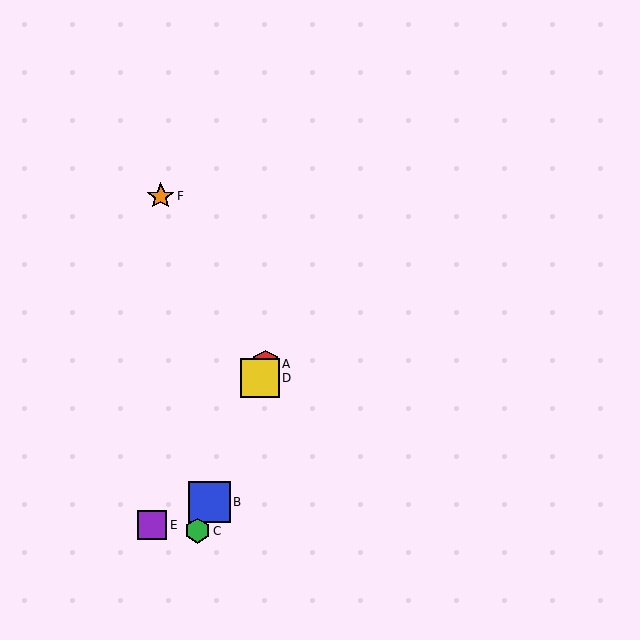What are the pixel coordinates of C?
Object C is at (198, 531).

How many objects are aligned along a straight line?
4 objects (A, B, C, D) are aligned along a straight line.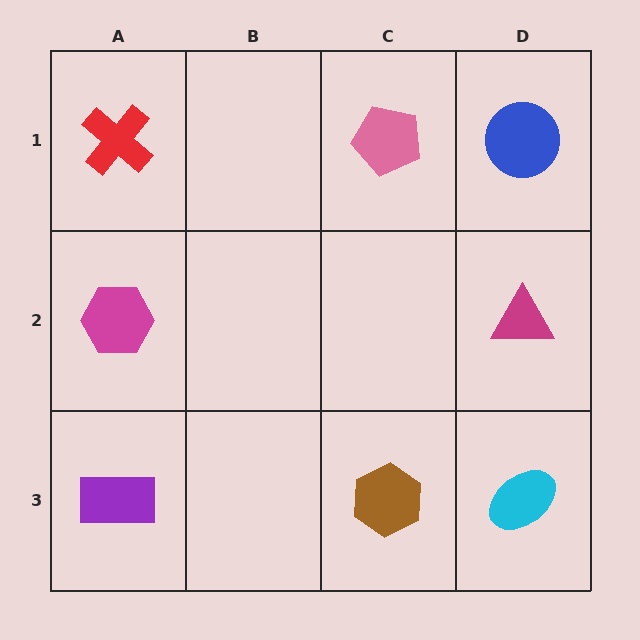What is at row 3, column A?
A purple rectangle.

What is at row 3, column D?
A cyan ellipse.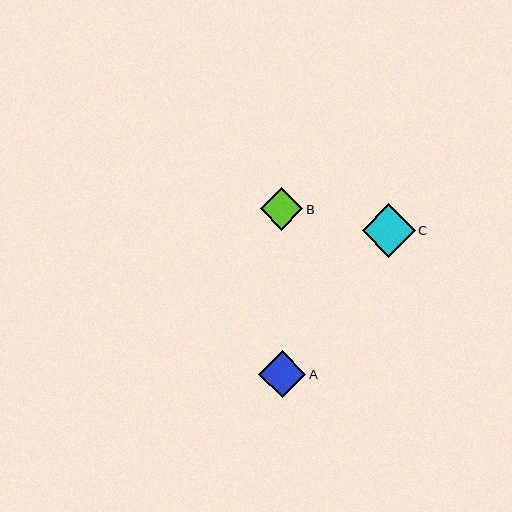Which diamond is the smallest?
Diamond B is the smallest with a size of approximately 42 pixels.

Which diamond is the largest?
Diamond C is the largest with a size of approximately 53 pixels.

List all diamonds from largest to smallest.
From largest to smallest: C, A, B.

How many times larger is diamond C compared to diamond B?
Diamond C is approximately 1.3 times the size of diamond B.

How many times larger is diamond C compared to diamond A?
Diamond C is approximately 1.1 times the size of diamond A.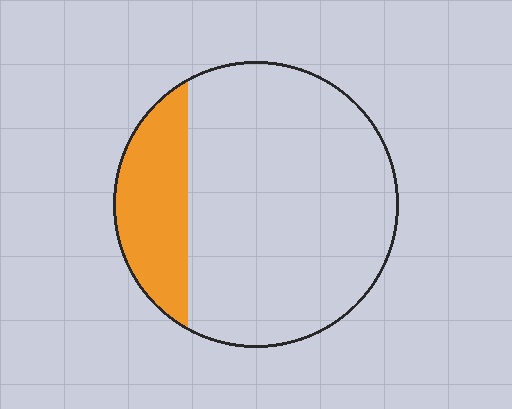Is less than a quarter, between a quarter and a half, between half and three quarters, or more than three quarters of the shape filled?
Less than a quarter.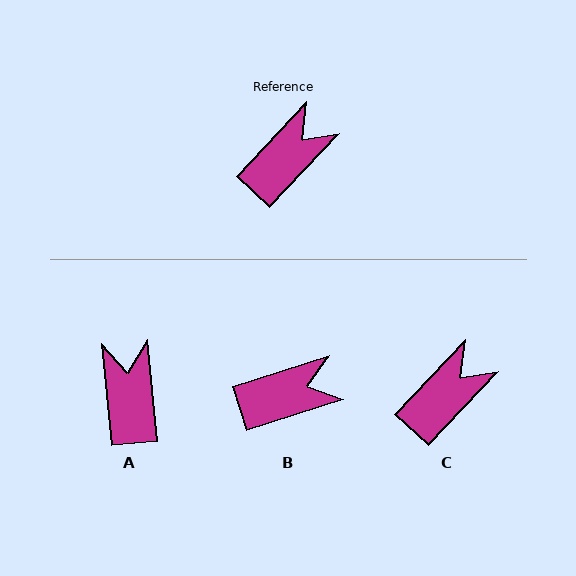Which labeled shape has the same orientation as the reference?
C.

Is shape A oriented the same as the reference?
No, it is off by about 49 degrees.